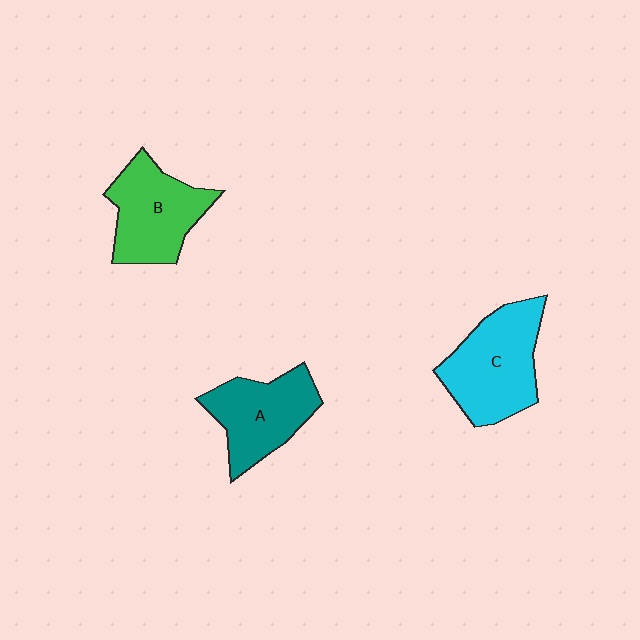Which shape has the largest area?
Shape C (cyan).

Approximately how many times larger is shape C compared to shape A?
Approximately 1.2 times.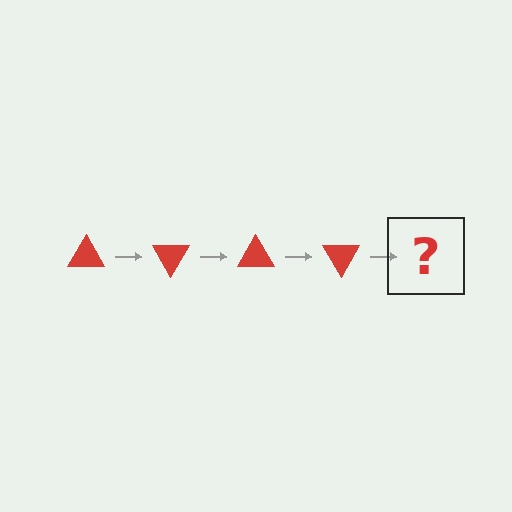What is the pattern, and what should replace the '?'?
The pattern is that the triangle rotates 60 degrees each step. The '?' should be a red triangle rotated 240 degrees.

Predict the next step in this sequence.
The next step is a red triangle rotated 240 degrees.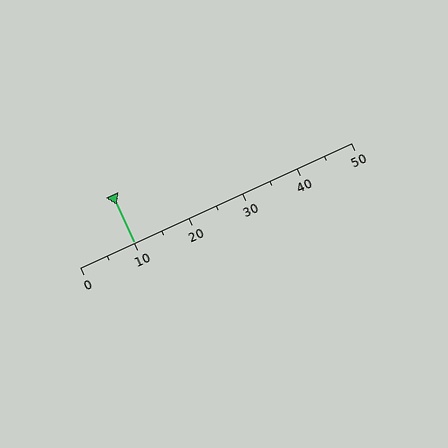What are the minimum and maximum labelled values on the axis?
The axis runs from 0 to 50.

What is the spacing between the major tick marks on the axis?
The major ticks are spaced 10 apart.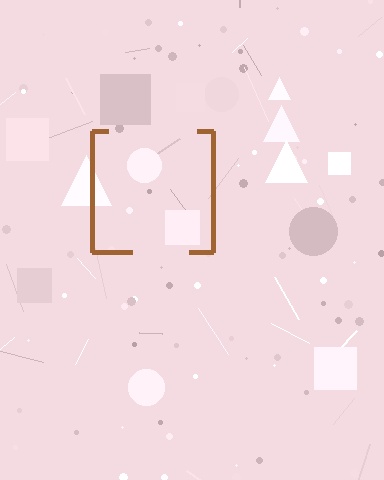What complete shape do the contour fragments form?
The contour fragments form a square.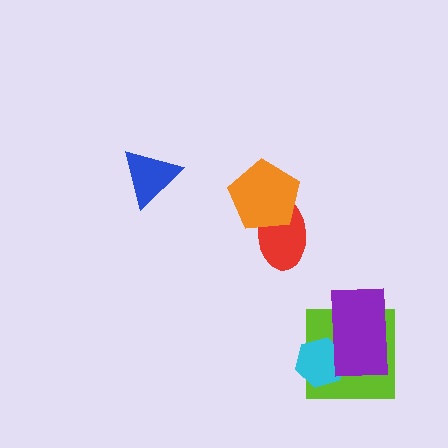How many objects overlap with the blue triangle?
0 objects overlap with the blue triangle.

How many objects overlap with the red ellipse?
1 object overlaps with the red ellipse.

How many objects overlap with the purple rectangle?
2 objects overlap with the purple rectangle.